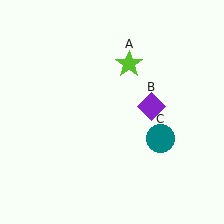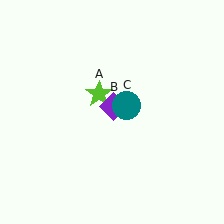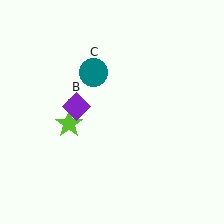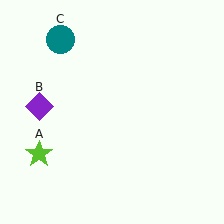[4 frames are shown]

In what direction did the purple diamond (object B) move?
The purple diamond (object B) moved left.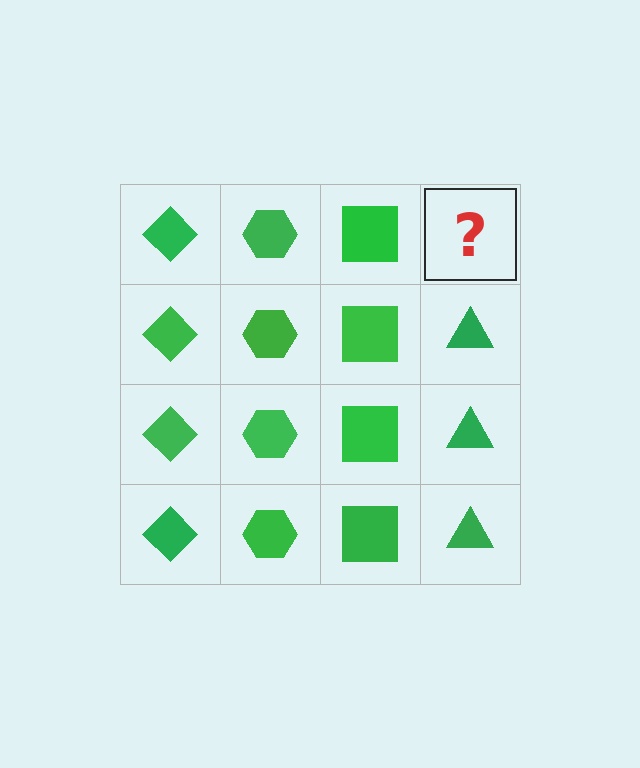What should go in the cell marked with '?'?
The missing cell should contain a green triangle.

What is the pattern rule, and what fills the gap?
The rule is that each column has a consistent shape. The gap should be filled with a green triangle.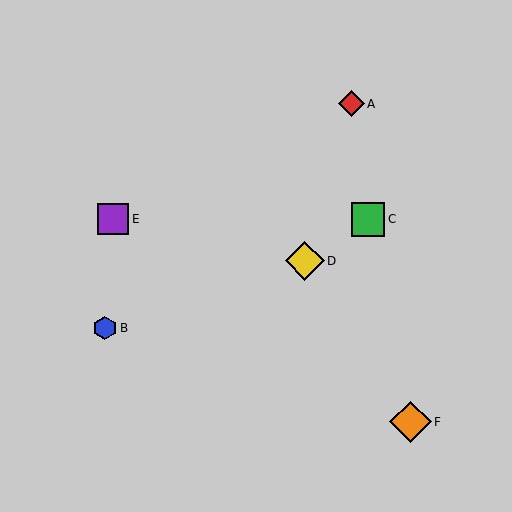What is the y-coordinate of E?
Object E is at y≈219.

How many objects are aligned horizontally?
2 objects (C, E) are aligned horizontally.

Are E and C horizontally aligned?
Yes, both are at y≈219.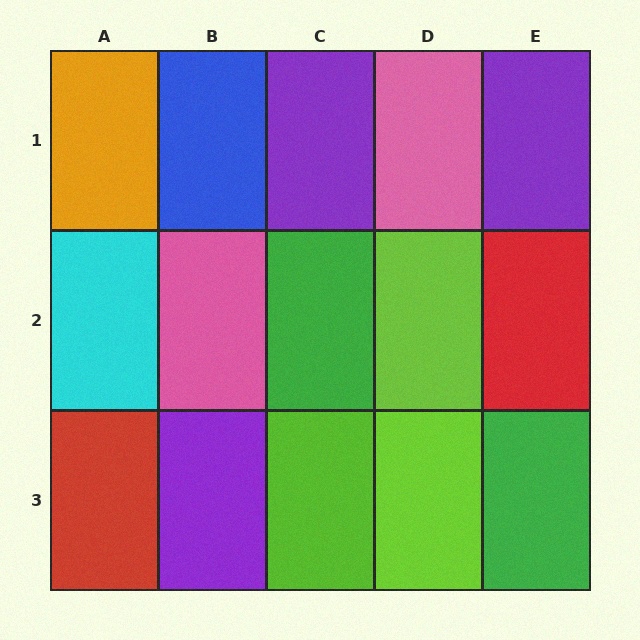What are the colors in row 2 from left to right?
Cyan, pink, green, lime, red.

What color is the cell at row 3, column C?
Lime.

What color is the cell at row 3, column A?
Red.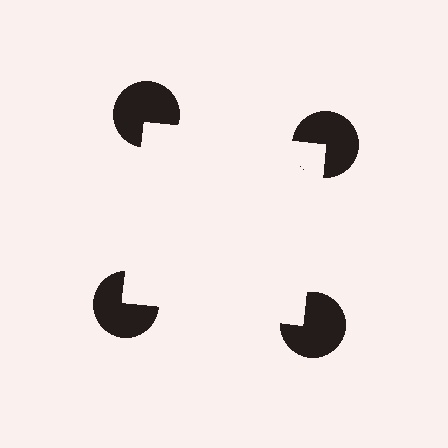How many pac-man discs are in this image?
There are 4 — one at each vertex of the illusory square.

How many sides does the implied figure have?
4 sides.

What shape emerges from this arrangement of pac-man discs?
An illusory square — its edges are inferred from the aligned wedge cuts in the pac-man discs, not physically drawn.